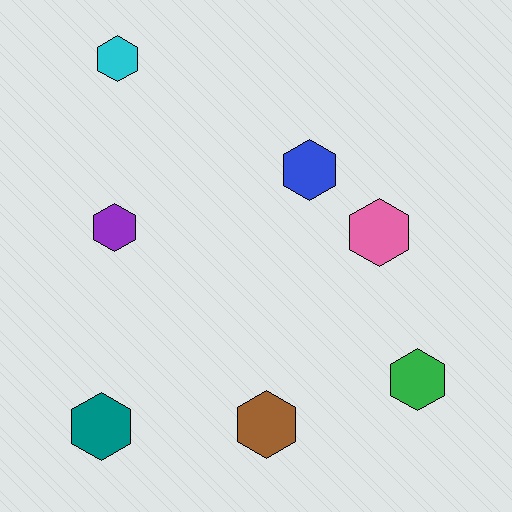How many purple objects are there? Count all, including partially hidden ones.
There is 1 purple object.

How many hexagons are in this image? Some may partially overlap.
There are 7 hexagons.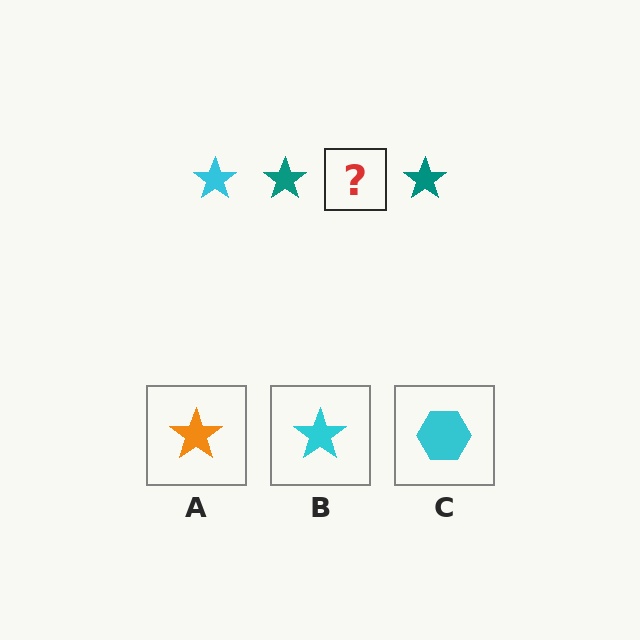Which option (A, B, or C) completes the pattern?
B.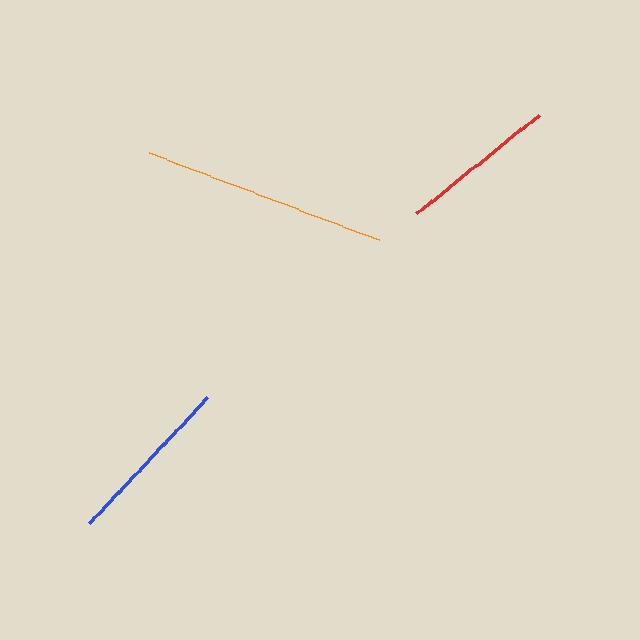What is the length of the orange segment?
The orange segment is approximately 246 pixels long.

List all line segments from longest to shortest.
From longest to shortest: orange, blue, red.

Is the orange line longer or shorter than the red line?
The orange line is longer than the red line.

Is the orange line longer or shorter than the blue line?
The orange line is longer than the blue line.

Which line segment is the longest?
The orange line is the longest at approximately 246 pixels.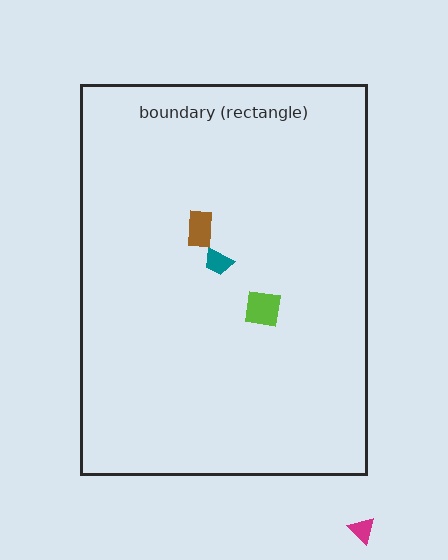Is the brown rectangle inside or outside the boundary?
Inside.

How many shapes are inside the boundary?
3 inside, 1 outside.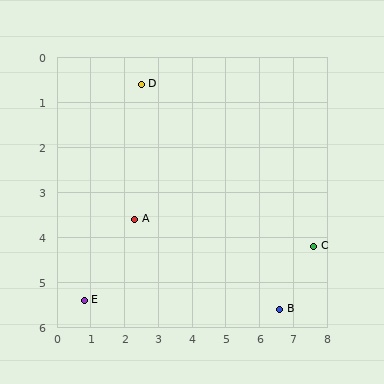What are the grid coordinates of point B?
Point B is at approximately (6.6, 5.6).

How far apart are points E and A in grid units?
Points E and A are about 2.3 grid units apart.